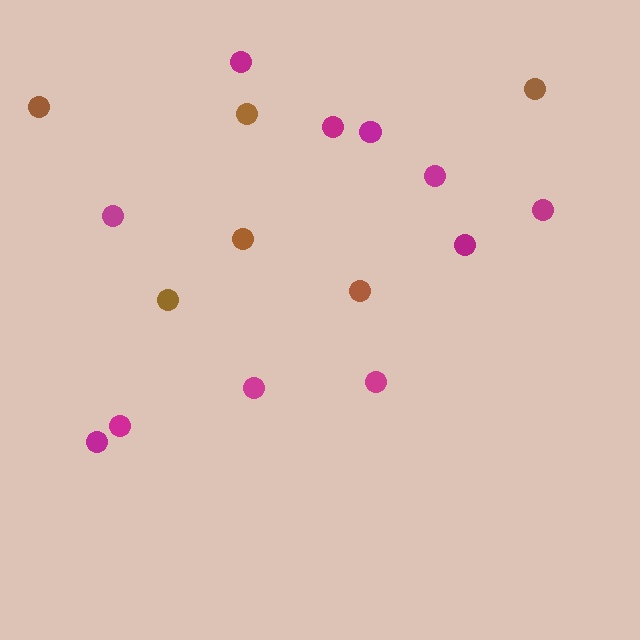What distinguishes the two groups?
There are 2 groups: one group of brown circles (6) and one group of magenta circles (11).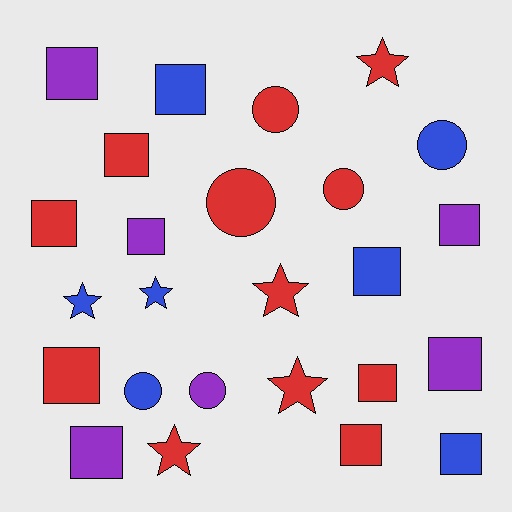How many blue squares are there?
There are 3 blue squares.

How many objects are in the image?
There are 25 objects.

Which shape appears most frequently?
Square, with 13 objects.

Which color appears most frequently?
Red, with 12 objects.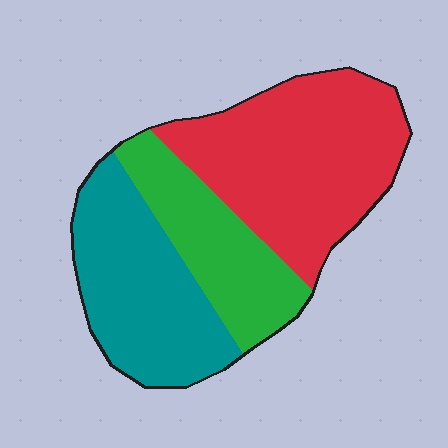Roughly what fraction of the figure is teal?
Teal takes up about one third (1/3) of the figure.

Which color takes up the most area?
Red, at roughly 45%.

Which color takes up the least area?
Green, at roughly 25%.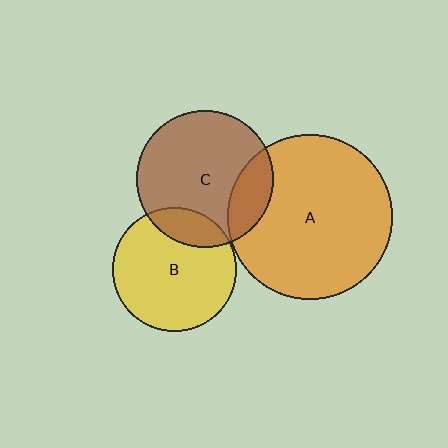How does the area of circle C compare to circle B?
Approximately 1.2 times.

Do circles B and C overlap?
Yes.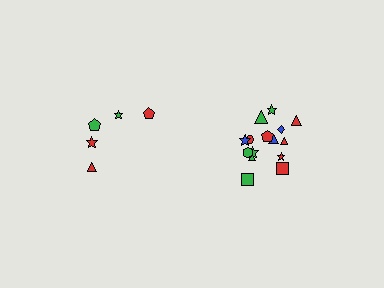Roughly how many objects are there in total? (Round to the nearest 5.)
Roughly 20 objects in total.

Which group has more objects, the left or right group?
The right group.